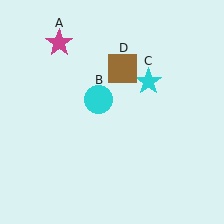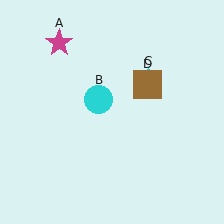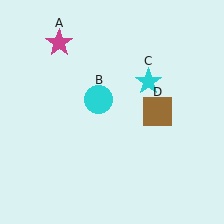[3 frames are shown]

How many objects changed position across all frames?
1 object changed position: brown square (object D).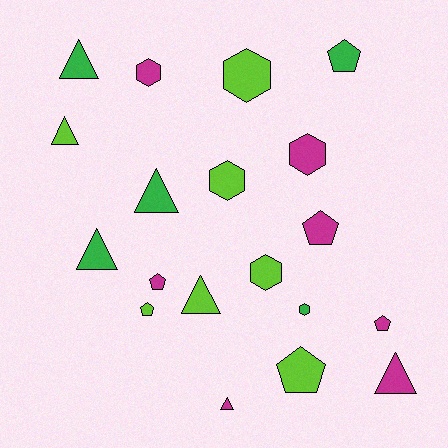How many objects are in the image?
There are 19 objects.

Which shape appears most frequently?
Triangle, with 7 objects.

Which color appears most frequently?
Magenta, with 7 objects.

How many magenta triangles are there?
There are 2 magenta triangles.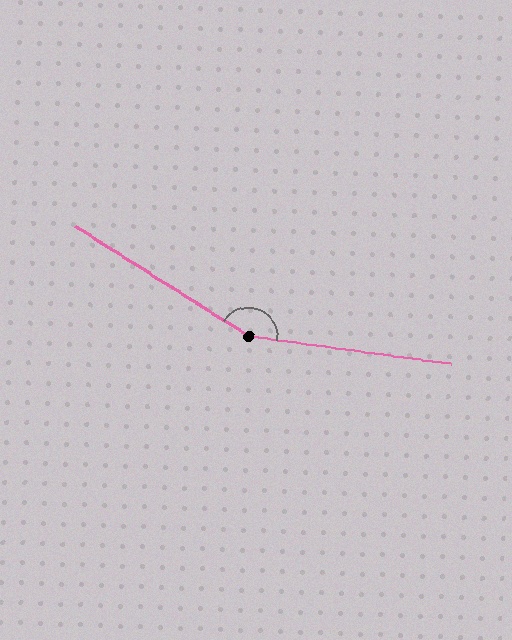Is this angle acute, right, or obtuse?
It is obtuse.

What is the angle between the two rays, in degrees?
Approximately 155 degrees.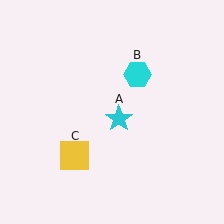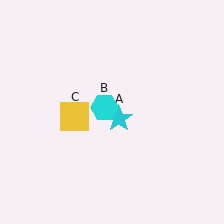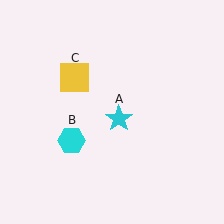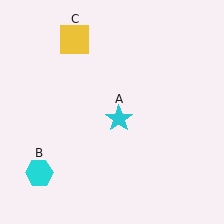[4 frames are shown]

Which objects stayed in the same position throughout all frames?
Cyan star (object A) remained stationary.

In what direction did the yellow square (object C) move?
The yellow square (object C) moved up.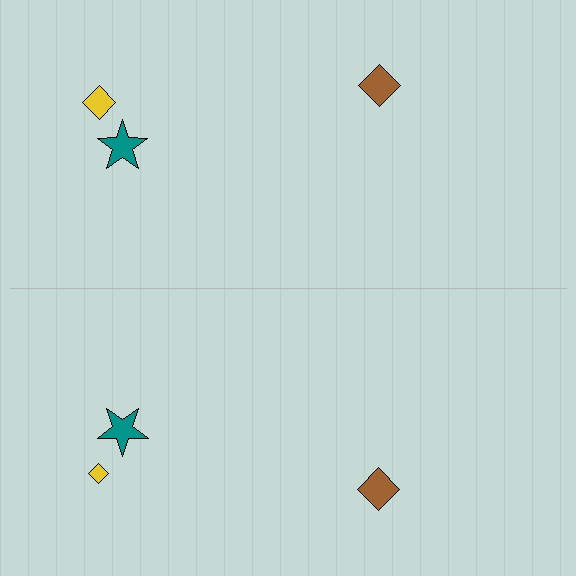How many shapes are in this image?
There are 6 shapes in this image.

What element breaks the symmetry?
The yellow diamond on the bottom side has a different size than its mirror counterpart.